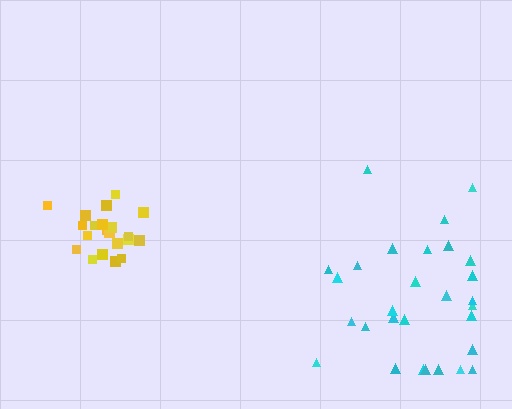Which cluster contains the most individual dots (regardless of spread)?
Cyan (29).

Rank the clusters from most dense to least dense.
yellow, cyan.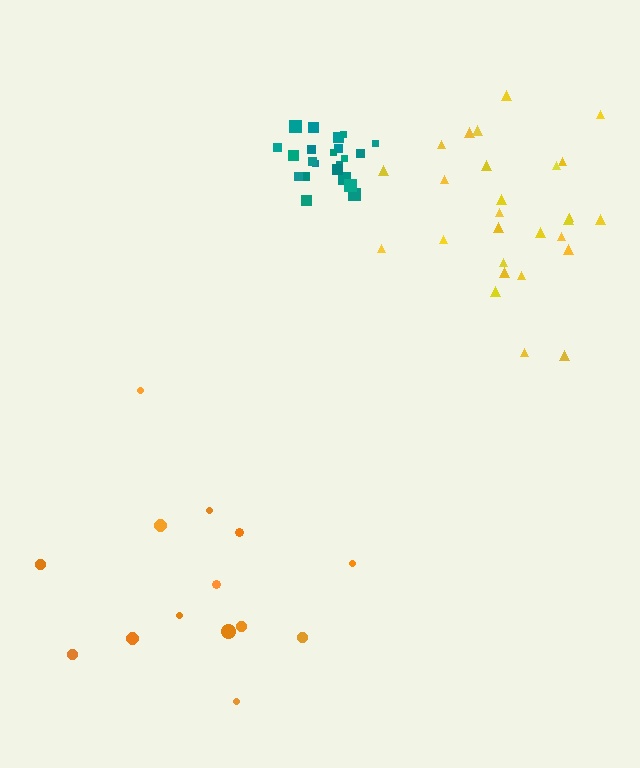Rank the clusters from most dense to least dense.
teal, yellow, orange.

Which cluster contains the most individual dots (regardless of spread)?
Yellow (27).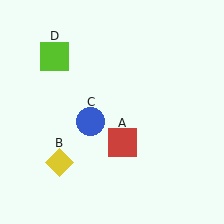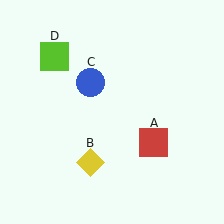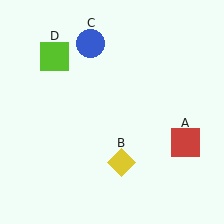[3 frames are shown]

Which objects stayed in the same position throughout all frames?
Lime square (object D) remained stationary.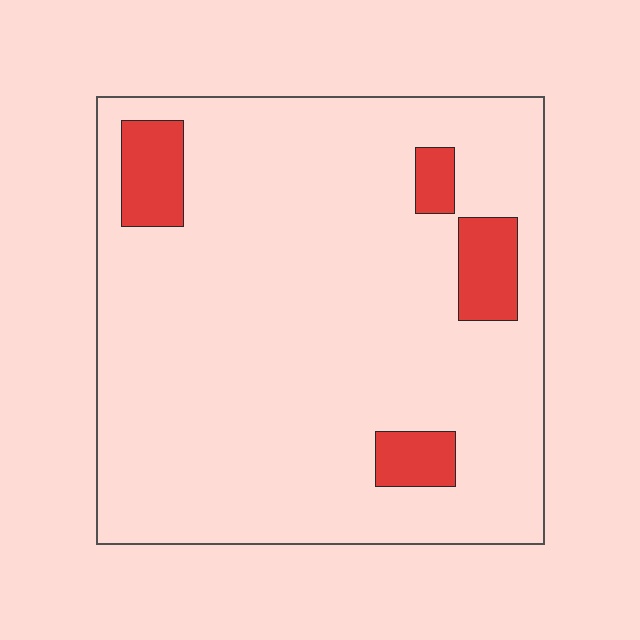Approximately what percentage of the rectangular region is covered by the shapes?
Approximately 10%.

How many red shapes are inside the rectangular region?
4.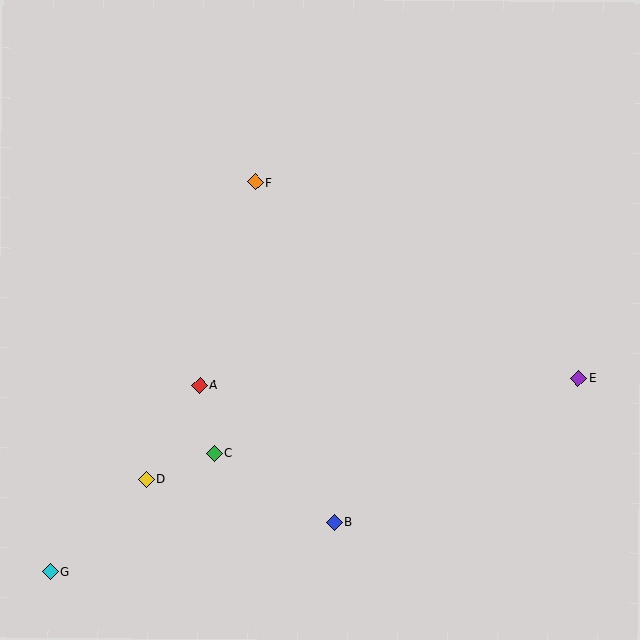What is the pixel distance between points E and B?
The distance between E and B is 283 pixels.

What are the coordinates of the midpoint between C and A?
The midpoint between C and A is at (207, 419).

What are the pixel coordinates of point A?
Point A is at (200, 386).